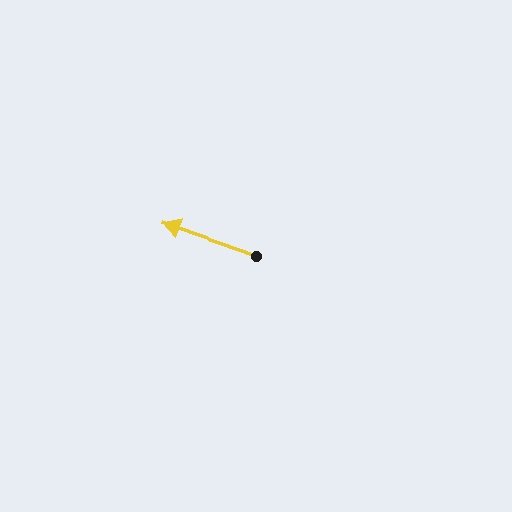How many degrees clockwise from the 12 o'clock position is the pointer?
Approximately 289 degrees.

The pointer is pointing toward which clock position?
Roughly 10 o'clock.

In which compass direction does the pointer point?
West.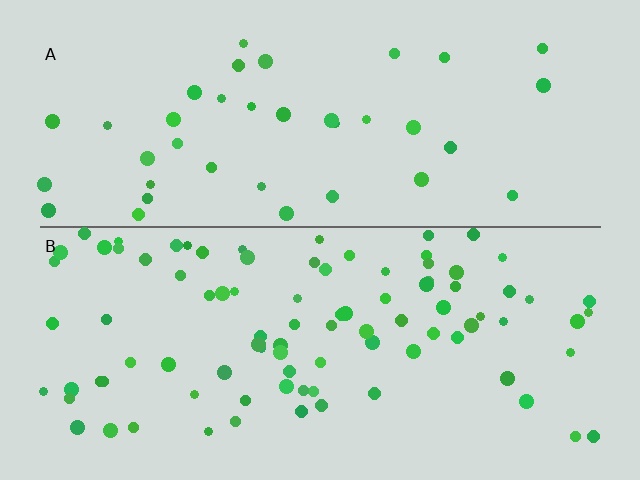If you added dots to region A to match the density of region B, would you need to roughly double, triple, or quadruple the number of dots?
Approximately double.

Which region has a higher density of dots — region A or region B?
B (the bottom).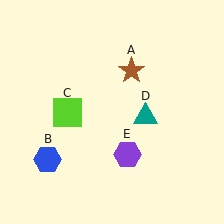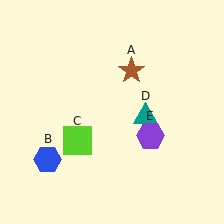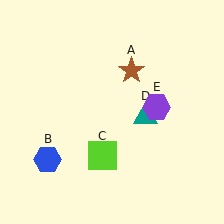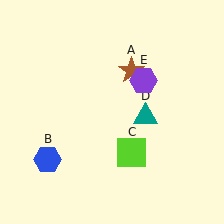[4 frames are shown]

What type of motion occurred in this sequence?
The lime square (object C), purple hexagon (object E) rotated counterclockwise around the center of the scene.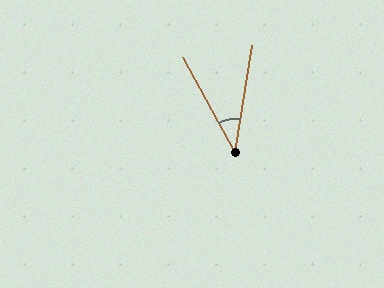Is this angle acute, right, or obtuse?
It is acute.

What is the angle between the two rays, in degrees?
Approximately 37 degrees.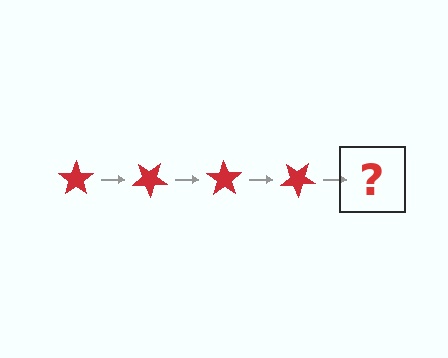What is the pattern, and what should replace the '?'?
The pattern is that the star rotates 35 degrees each step. The '?' should be a red star rotated 140 degrees.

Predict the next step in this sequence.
The next step is a red star rotated 140 degrees.